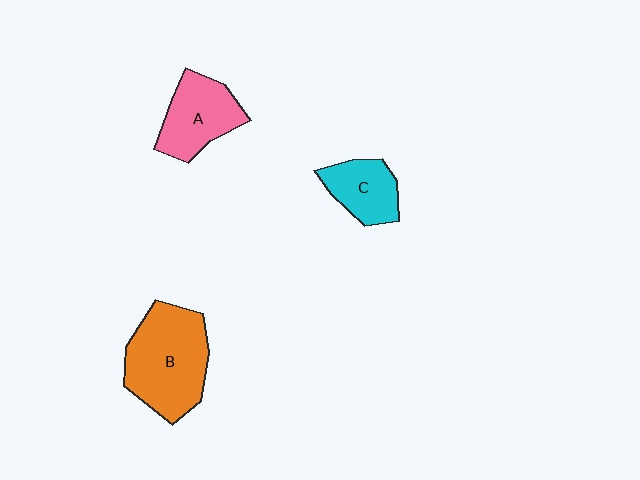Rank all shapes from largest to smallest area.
From largest to smallest: B (orange), A (pink), C (cyan).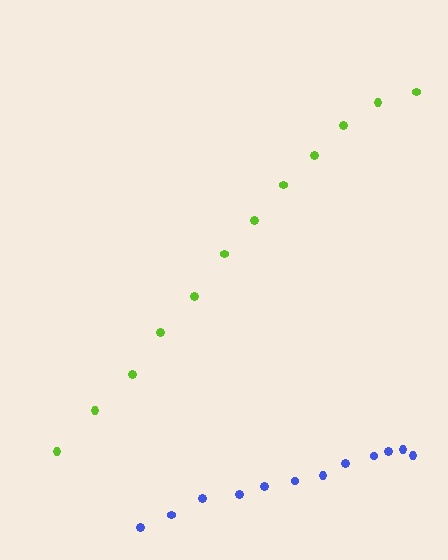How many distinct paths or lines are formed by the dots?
There are 2 distinct paths.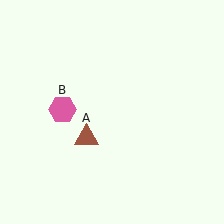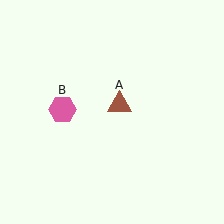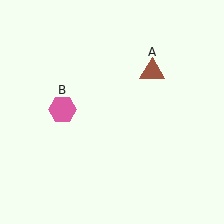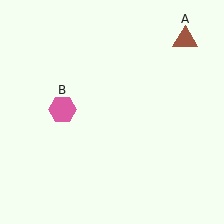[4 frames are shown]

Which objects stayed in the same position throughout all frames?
Pink hexagon (object B) remained stationary.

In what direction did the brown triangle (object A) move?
The brown triangle (object A) moved up and to the right.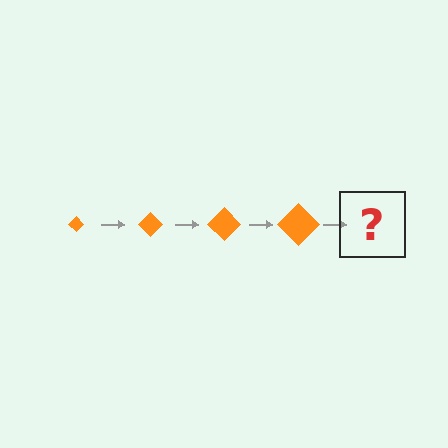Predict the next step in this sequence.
The next step is an orange diamond, larger than the previous one.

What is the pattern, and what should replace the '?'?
The pattern is that the diamond gets progressively larger each step. The '?' should be an orange diamond, larger than the previous one.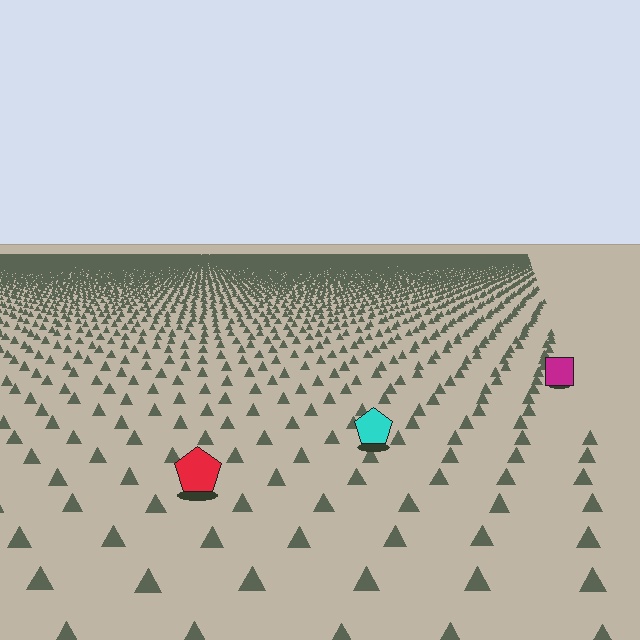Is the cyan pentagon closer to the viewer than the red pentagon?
No. The red pentagon is closer — you can tell from the texture gradient: the ground texture is coarser near it.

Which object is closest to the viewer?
The red pentagon is closest. The texture marks near it are larger and more spread out.